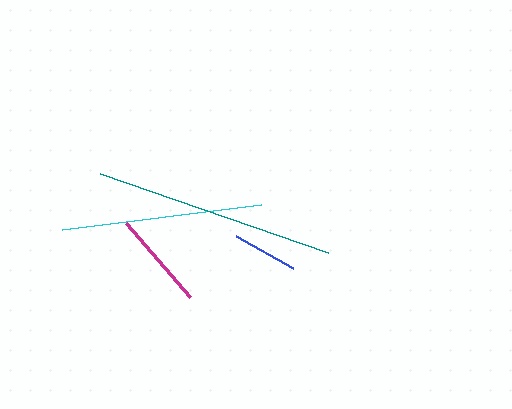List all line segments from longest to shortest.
From longest to shortest: teal, cyan, magenta, blue.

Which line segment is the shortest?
The blue line is the shortest at approximately 65 pixels.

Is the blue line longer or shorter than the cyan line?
The cyan line is longer than the blue line.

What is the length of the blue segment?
The blue segment is approximately 65 pixels long.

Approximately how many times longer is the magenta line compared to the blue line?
The magenta line is approximately 1.5 times the length of the blue line.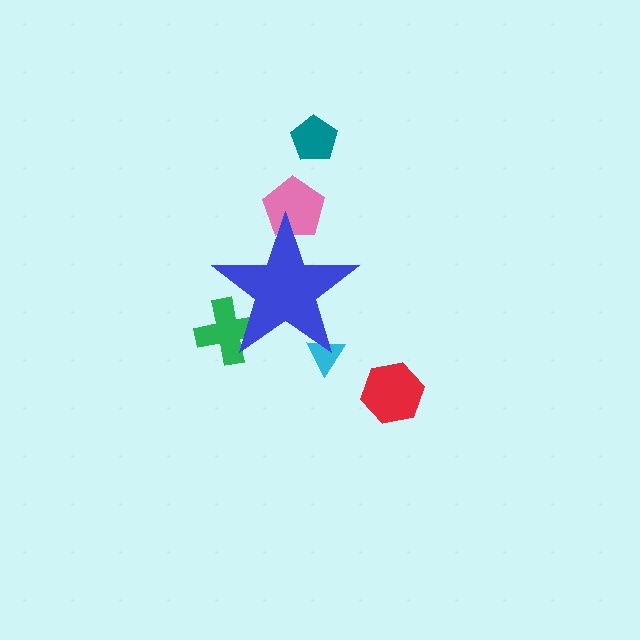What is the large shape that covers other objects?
A blue star.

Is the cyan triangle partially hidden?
Yes, the cyan triangle is partially hidden behind the blue star.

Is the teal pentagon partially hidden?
No, the teal pentagon is fully visible.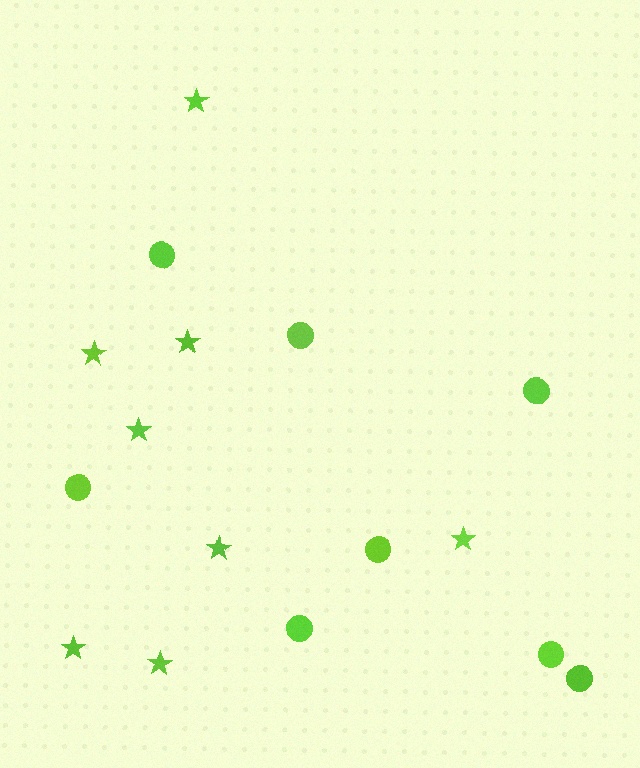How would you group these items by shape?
There are 2 groups: one group of circles (8) and one group of stars (8).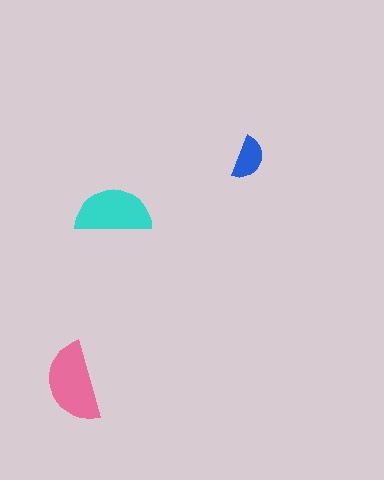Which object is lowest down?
The pink semicircle is bottommost.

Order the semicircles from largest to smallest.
the pink one, the cyan one, the blue one.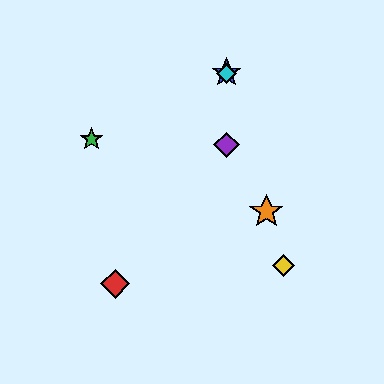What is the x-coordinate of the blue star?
The blue star is at x≈227.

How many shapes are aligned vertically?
3 shapes (the blue star, the purple diamond, the cyan diamond) are aligned vertically.